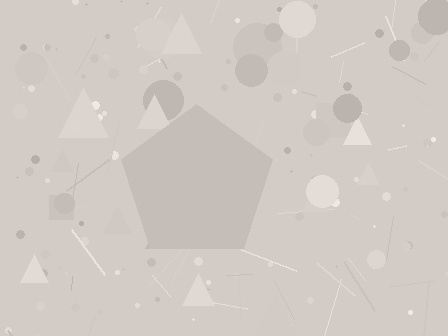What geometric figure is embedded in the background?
A pentagon is embedded in the background.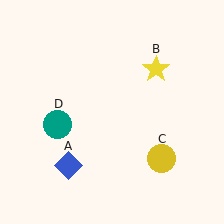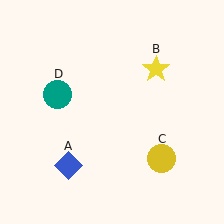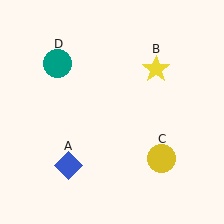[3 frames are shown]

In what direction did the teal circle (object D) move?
The teal circle (object D) moved up.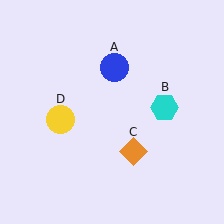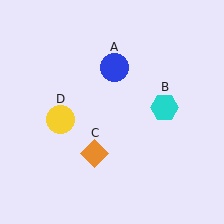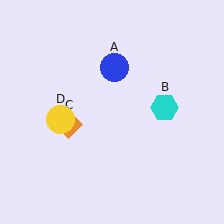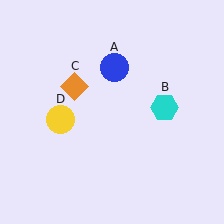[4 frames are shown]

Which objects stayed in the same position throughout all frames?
Blue circle (object A) and cyan hexagon (object B) and yellow circle (object D) remained stationary.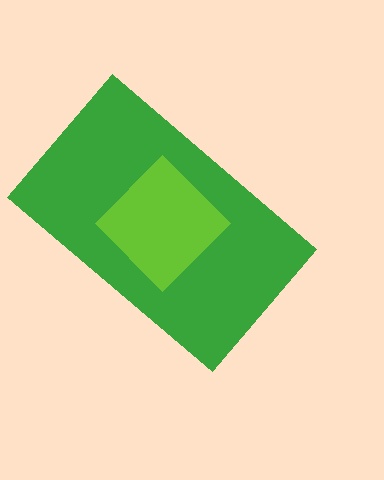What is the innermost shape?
The lime diamond.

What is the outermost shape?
The green rectangle.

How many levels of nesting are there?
2.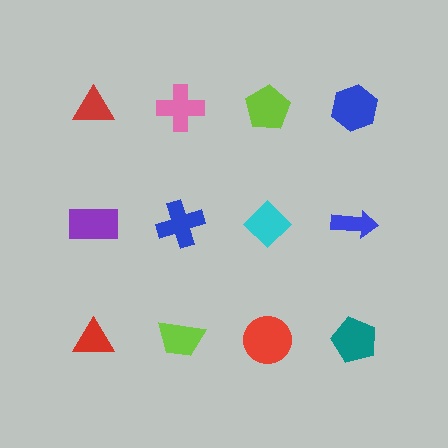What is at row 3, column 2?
A lime trapezoid.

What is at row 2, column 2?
A blue cross.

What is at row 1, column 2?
A pink cross.